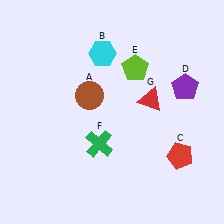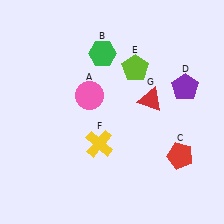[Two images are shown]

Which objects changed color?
A changed from brown to pink. B changed from cyan to green. F changed from green to yellow.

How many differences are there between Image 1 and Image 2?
There are 3 differences between the two images.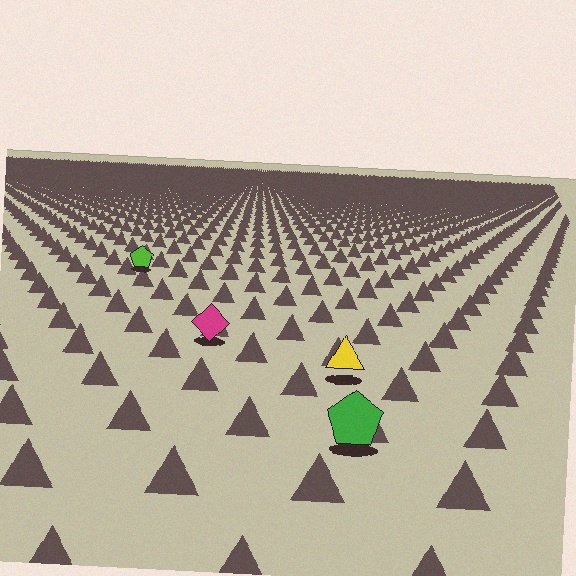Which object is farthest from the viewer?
The lime pentagon is farthest from the viewer. It appears smaller and the ground texture around it is denser.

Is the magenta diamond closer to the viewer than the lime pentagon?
Yes. The magenta diamond is closer — you can tell from the texture gradient: the ground texture is coarser near it.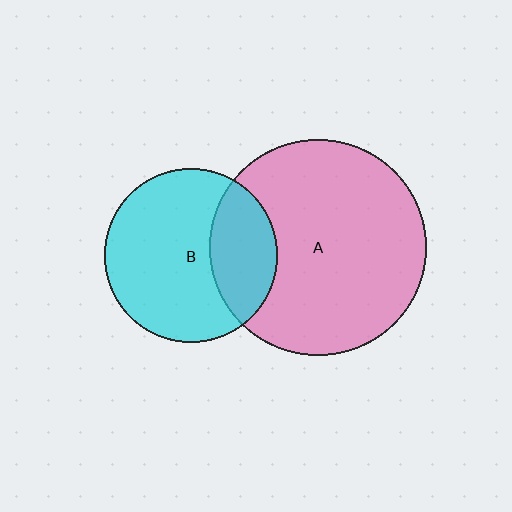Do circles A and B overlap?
Yes.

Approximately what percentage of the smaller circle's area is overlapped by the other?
Approximately 30%.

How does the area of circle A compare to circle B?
Approximately 1.5 times.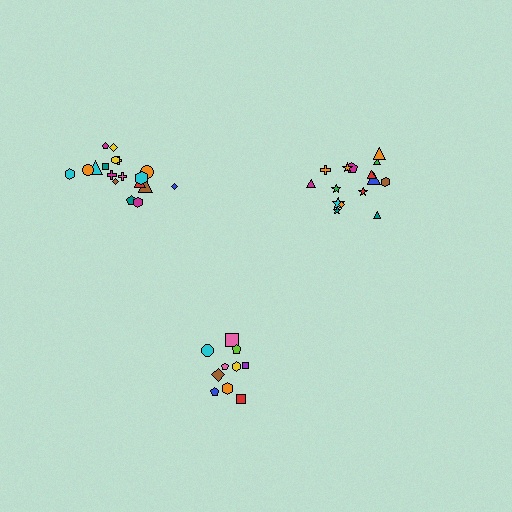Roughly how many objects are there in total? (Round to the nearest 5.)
Roughly 45 objects in total.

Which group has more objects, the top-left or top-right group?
The top-left group.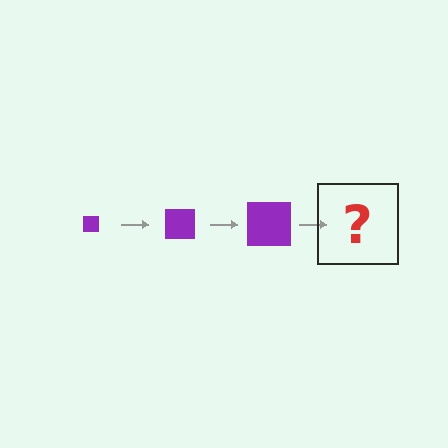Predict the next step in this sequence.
The next step is a purple square, larger than the previous one.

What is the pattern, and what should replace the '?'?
The pattern is that the square gets progressively larger each step. The '?' should be a purple square, larger than the previous one.